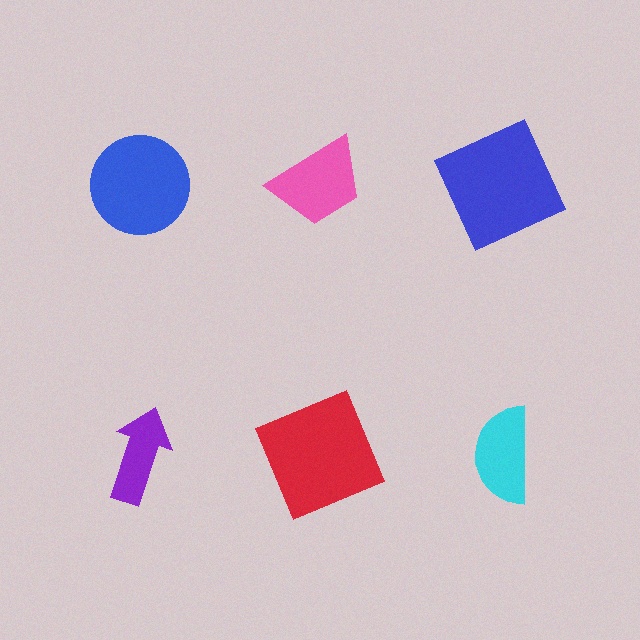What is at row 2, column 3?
A cyan semicircle.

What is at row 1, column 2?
A pink trapezoid.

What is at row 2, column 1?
A purple arrow.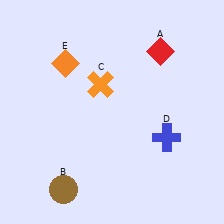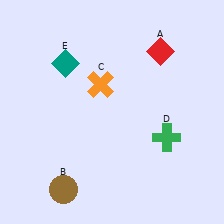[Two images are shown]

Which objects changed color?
D changed from blue to green. E changed from orange to teal.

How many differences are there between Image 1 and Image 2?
There are 2 differences between the two images.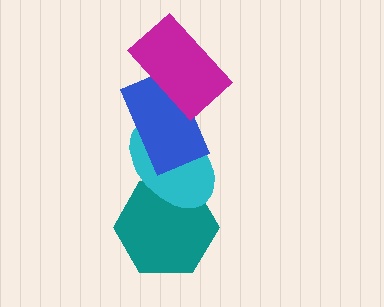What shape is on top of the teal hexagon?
The cyan ellipse is on top of the teal hexagon.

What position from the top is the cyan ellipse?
The cyan ellipse is 3rd from the top.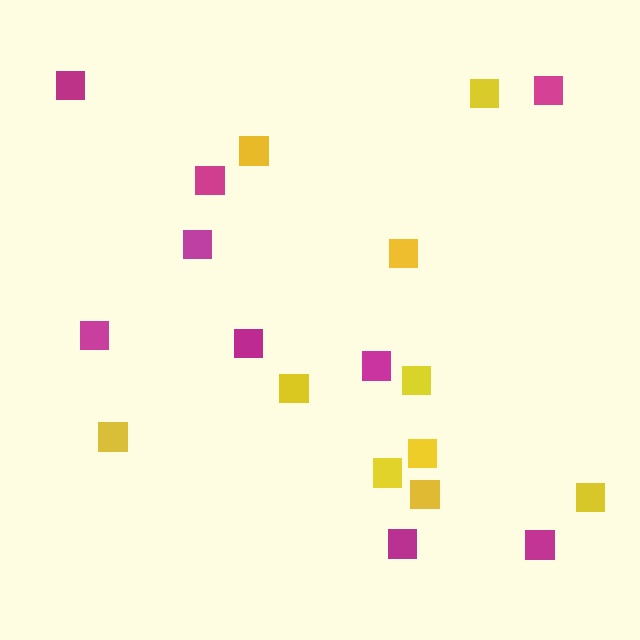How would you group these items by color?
There are 2 groups: one group of magenta squares (9) and one group of yellow squares (10).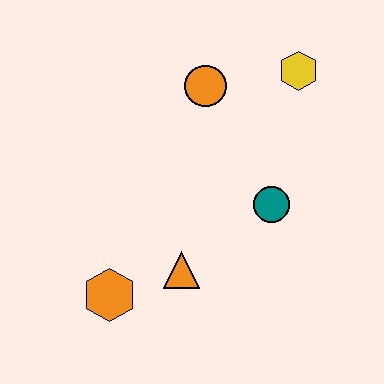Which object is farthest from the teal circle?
The orange hexagon is farthest from the teal circle.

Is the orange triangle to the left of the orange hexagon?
No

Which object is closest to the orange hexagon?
The orange triangle is closest to the orange hexagon.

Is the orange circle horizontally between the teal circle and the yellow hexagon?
No